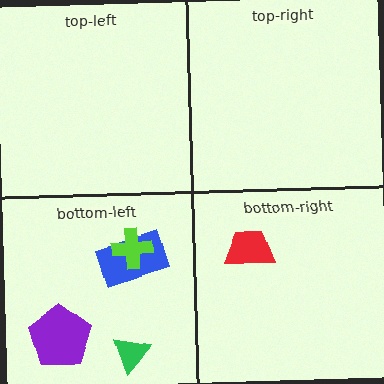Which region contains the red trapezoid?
The bottom-right region.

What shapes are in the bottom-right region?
The red trapezoid.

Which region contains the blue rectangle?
The bottom-left region.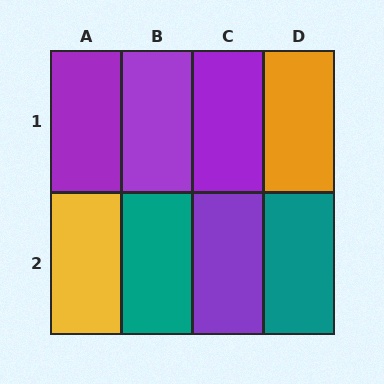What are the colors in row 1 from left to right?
Purple, purple, purple, orange.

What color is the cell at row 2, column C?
Purple.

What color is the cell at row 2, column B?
Teal.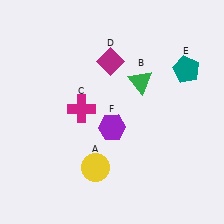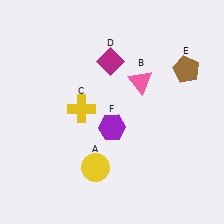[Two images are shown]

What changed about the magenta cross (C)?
In Image 1, C is magenta. In Image 2, it changed to yellow.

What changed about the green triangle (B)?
In Image 1, B is green. In Image 2, it changed to pink.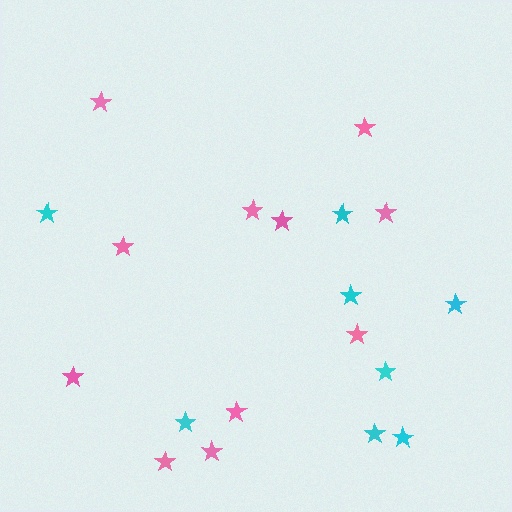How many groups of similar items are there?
There are 2 groups: one group of pink stars (11) and one group of cyan stars (8).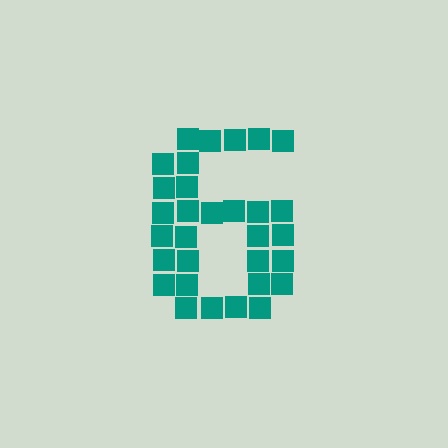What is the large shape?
The large shape is the digit 6.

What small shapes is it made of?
It is made of small squares.